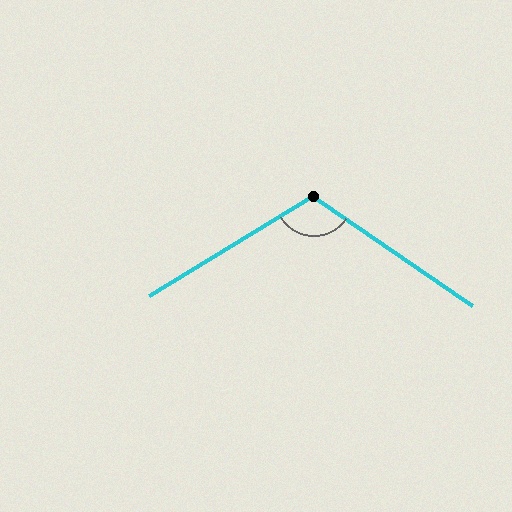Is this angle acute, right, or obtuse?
It is obtuse.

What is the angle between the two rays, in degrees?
Approximately 114 degrees.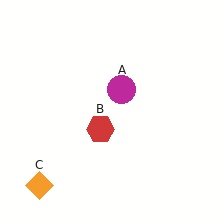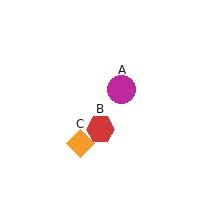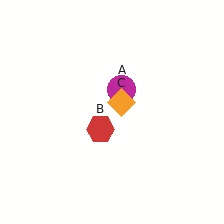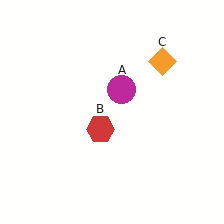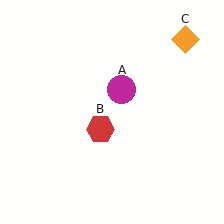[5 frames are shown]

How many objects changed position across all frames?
1 object changed position: orange diamond (object C).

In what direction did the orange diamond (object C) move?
The orange diamond (object C) moved up and to the right.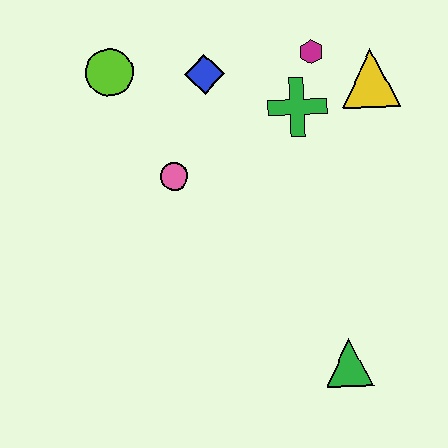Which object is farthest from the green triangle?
The lime circle is farthest from the green triangle.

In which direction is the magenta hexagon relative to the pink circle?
The magenta hexagon is to the right of the pink circle.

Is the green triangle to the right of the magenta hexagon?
Yes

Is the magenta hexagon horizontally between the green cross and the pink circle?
No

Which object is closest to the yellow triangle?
The magenta hexagon is closest to the yellow triangle.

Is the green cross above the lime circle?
No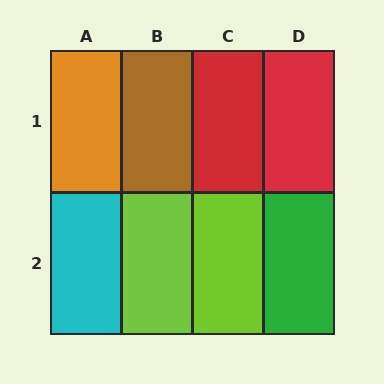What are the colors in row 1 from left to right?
Orange, brown, red, red.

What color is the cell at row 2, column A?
Cyan.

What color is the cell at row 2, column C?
Lime.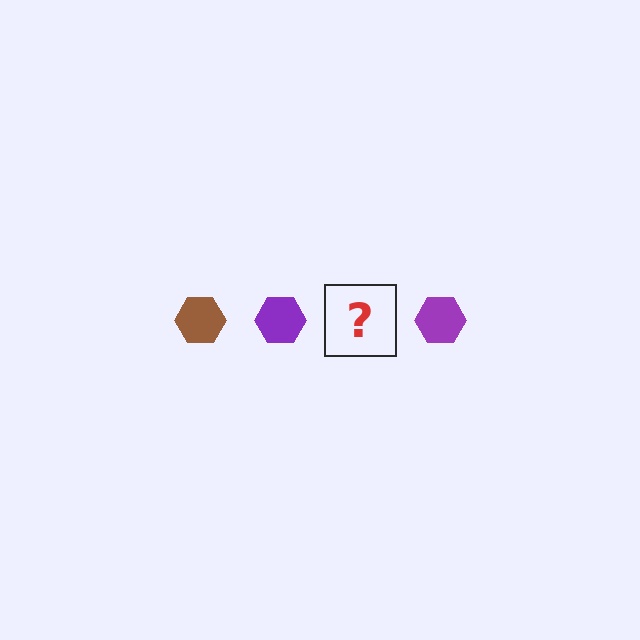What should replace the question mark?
The question mark should be replaced with a brown hexagon.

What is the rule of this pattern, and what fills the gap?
The rule is that the pattern cycles through brown, purple hexagons. The gap should be filled with a brown hexagon.